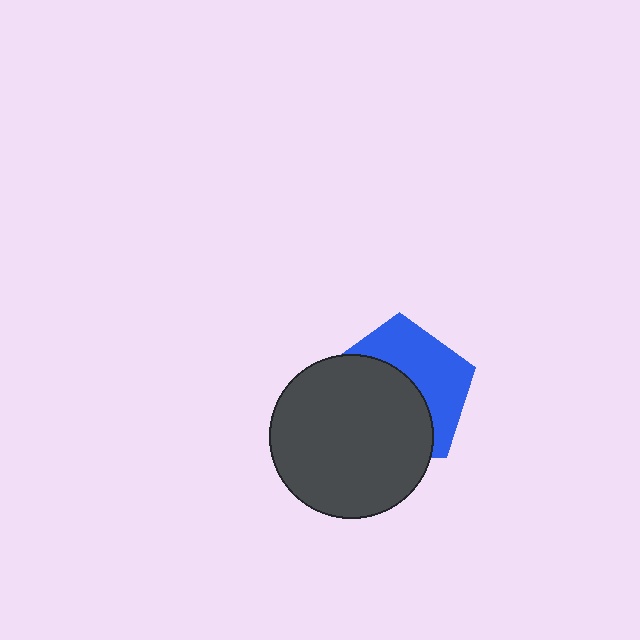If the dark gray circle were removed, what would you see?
You would see the complete blue pentagon.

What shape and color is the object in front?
The object in front is a dark gray circle.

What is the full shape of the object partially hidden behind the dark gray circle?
The partially hidden object is a blue pentagon.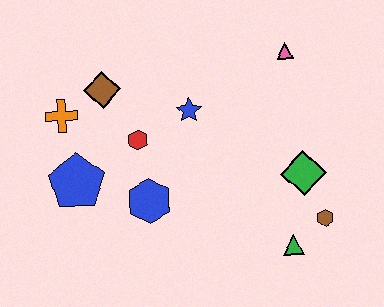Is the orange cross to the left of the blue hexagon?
Yes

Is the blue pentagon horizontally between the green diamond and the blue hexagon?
No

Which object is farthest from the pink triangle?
The blue pentagon is farthest from the pink triangle.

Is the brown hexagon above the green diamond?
No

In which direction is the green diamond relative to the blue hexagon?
The green diamond is to the right of the blue hexagon.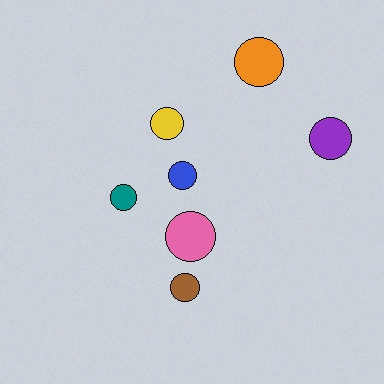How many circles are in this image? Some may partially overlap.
There are 7 circles.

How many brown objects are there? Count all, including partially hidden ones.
There is 1 brown object.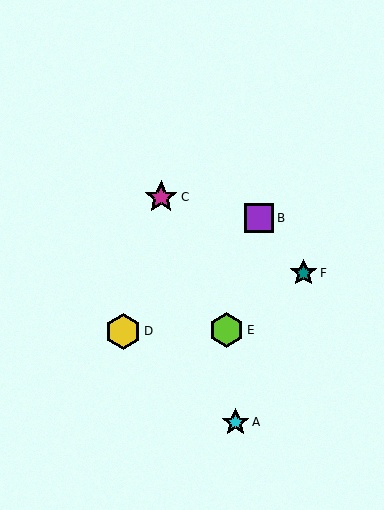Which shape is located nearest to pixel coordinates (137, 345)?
The yellow hexagon (labeled D) at (123, 331) is nearest to that location.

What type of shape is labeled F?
Shape F is a teal star.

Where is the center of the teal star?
The center of the teal star is at (303, 273).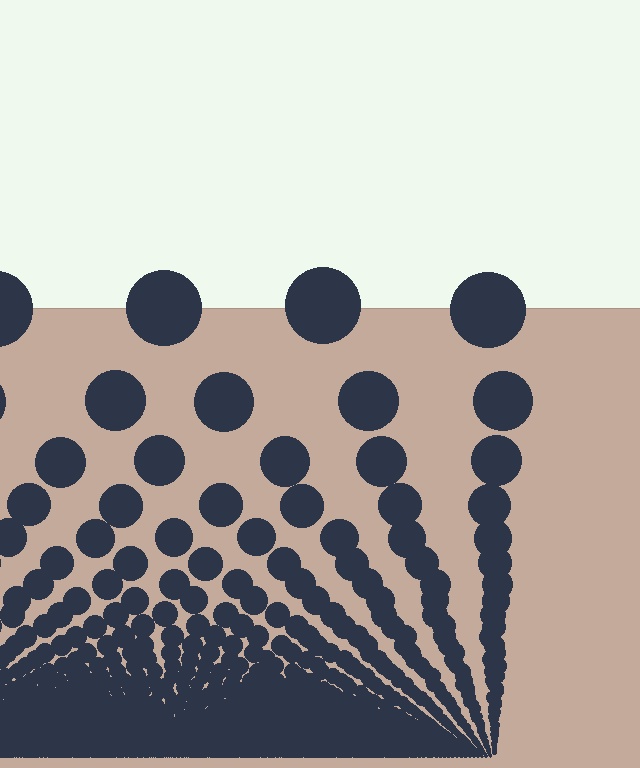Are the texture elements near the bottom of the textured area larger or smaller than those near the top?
Smaller. The gradient is inverted — elements near the bottom are smaller and denser.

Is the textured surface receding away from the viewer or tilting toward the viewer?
The surface appears to tilt toward the viewer. Texture elements get larger and sparser toward the top.